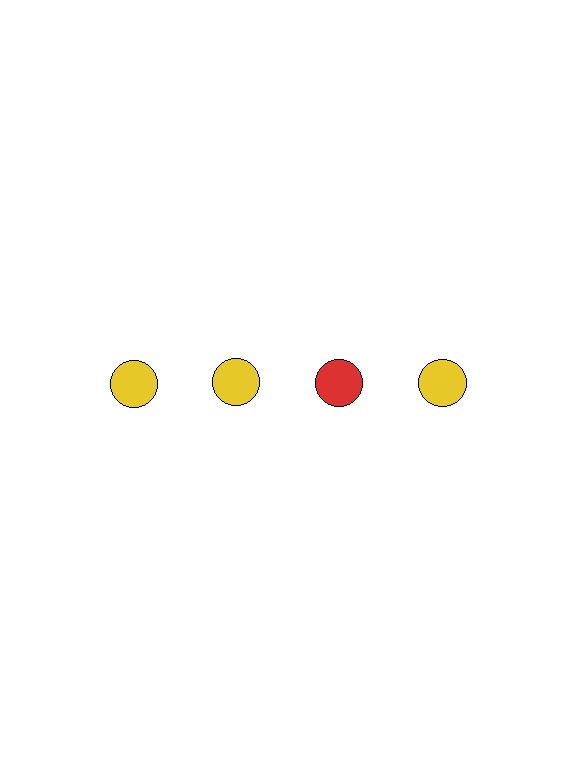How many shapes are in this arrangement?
There are 4 shapes arranged in a grid pattern.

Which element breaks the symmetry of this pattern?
The red circle in the top row, center column breaks the symmetry. All other shapes are yellow circles.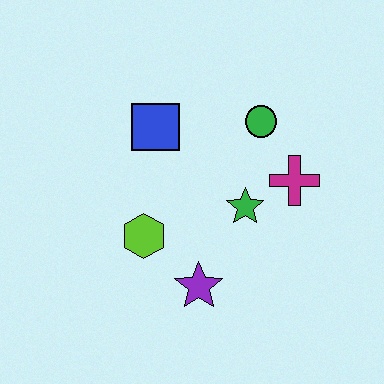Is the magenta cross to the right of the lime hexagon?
Yes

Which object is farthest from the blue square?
The purple star is farthest from the blue square.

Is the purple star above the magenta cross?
No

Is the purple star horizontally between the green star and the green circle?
No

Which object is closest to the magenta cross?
The green star is closest to the magenta cross.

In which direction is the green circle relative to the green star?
The green circle is above the green star.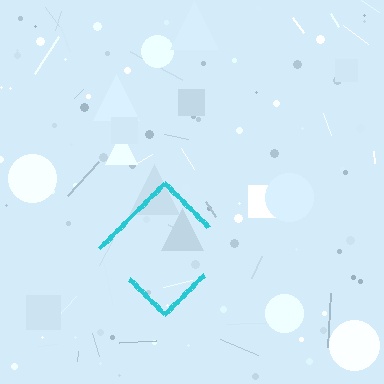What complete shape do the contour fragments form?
The contour fragments form a diamond.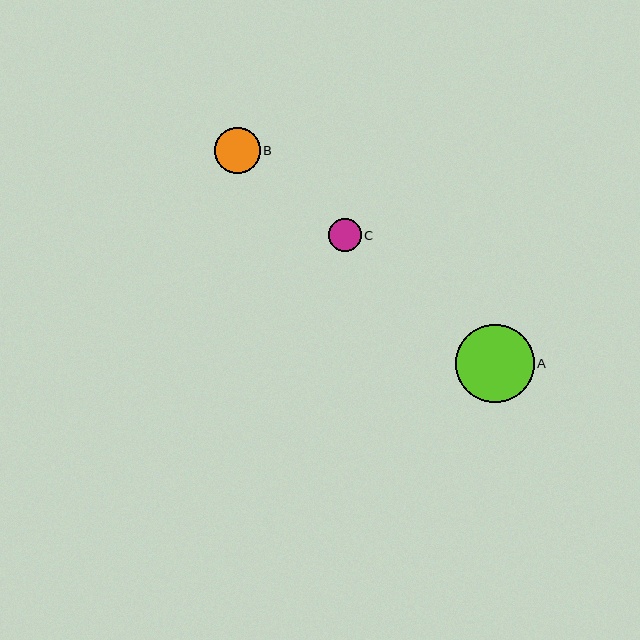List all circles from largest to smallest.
From largest to smallest: A, B, C.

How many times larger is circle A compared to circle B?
Circle A is approximately 1.7 times the size of circle B.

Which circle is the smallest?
Circle C is the smallest with a size of approximately 33 pixels.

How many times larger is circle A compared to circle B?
Circle A is approximately 1.7 times the size of circle B.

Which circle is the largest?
Circle A is the largest with a size of approximately 78 pixels.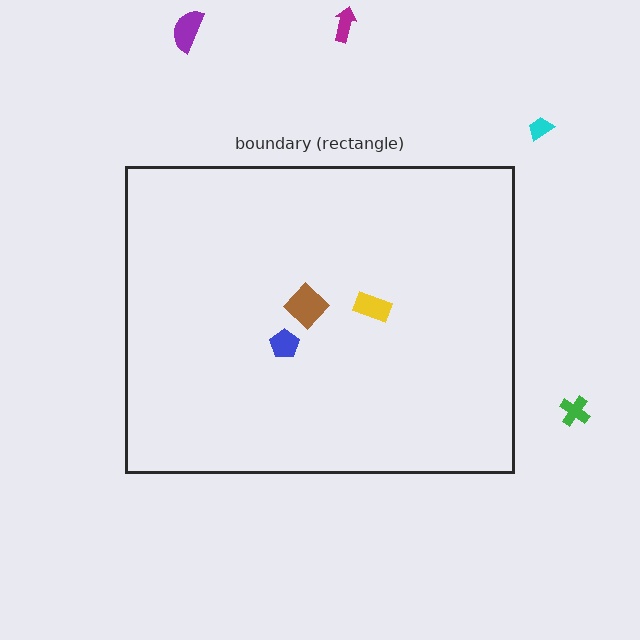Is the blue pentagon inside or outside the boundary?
Inside.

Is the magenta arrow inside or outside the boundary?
Outside.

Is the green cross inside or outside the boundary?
Outside.